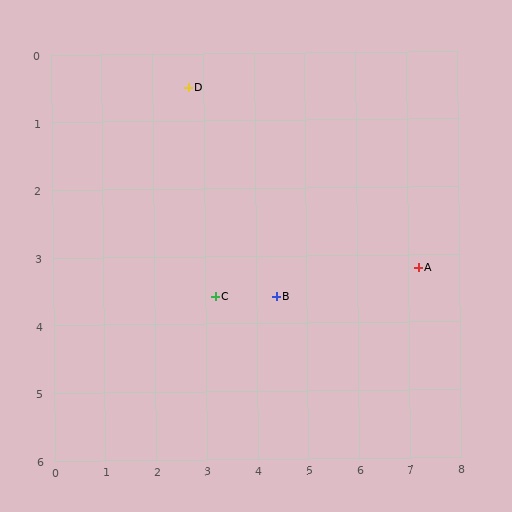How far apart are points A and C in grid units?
Points A and C are about 4.0 grid units apart.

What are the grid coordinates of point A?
Point A is at approximately (7.2, 3.2).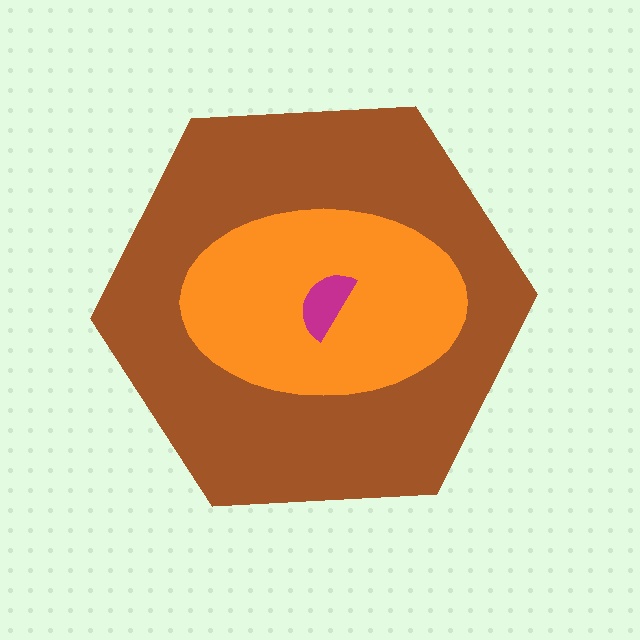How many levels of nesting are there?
3.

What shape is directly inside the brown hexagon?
The orange ellipse.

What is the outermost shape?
The brown hexagon.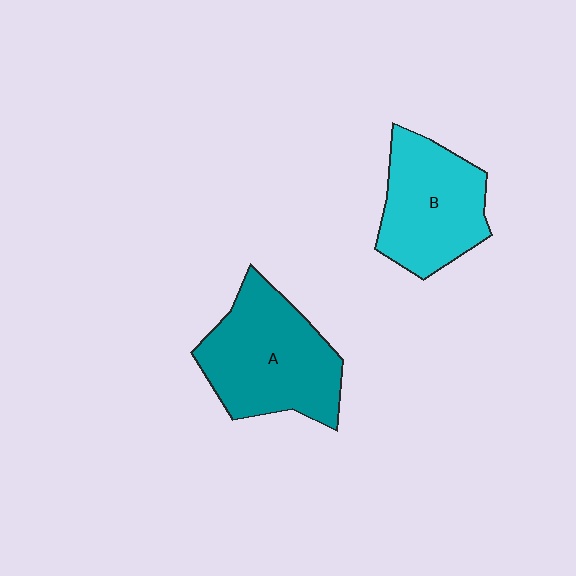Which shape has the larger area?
Shape A (teal).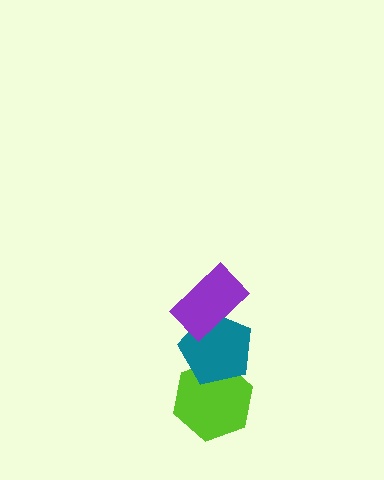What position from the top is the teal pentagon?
The teal pentagon is 2nd from the top.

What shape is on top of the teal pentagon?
The purple rectangle is on top of the teal pentagon.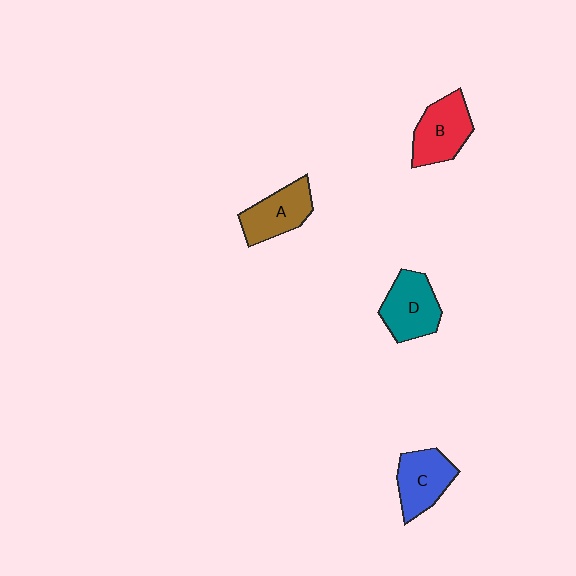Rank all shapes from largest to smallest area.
From largest to smallest: B (red), D (teal), C (blue), A (brown).